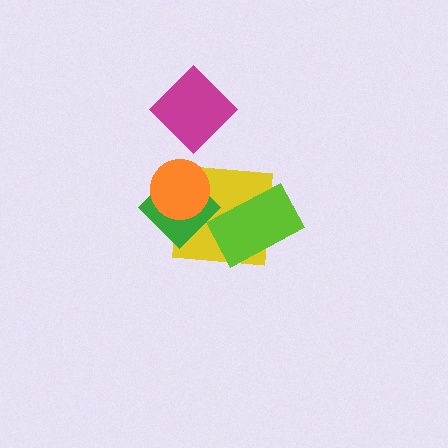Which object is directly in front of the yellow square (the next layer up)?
The green diamond is directly in front of the yellow square.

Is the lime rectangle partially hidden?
No, no other shape covers it.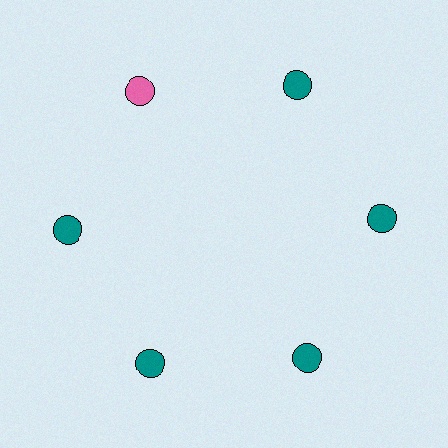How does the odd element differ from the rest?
It has a different color: pink instead of teal.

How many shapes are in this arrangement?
There are 6 shapes arranged in a ring pattern.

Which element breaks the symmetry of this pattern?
The pink circle at roughly the 11 o'clock position breaks the symmetry. All other shapes are teal circles.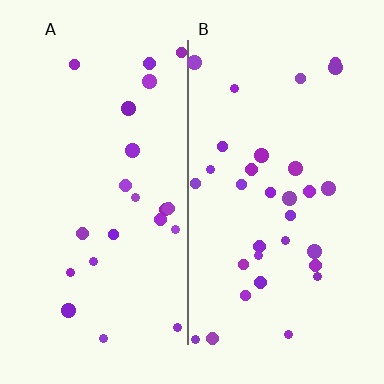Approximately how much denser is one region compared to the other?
Approximately 1.4× — region B over region A.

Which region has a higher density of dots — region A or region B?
B (the right).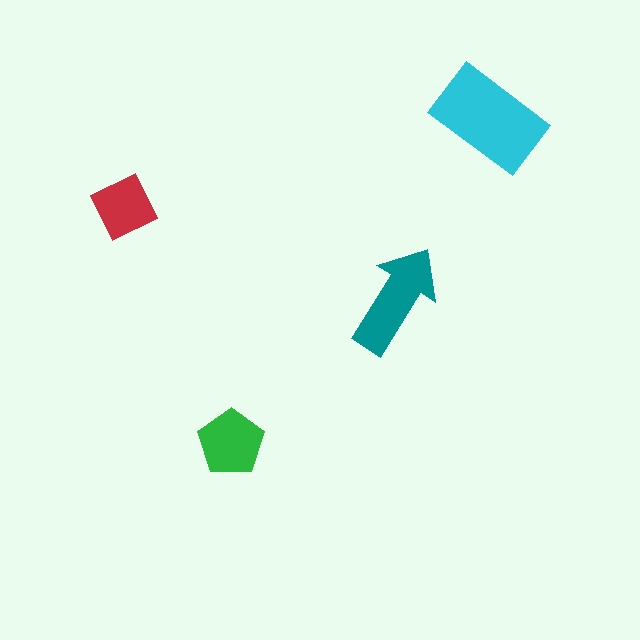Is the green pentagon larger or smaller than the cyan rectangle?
Smaller.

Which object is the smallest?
The red diamond.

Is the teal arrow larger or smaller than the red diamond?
Larger.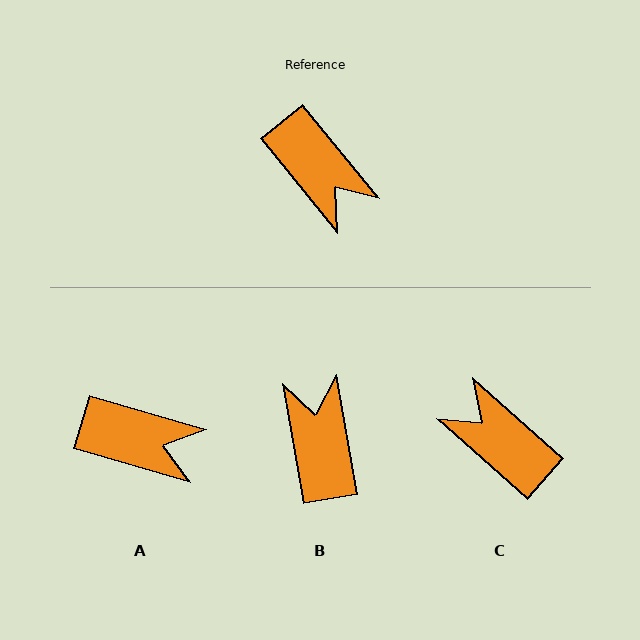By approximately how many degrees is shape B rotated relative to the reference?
Approximately 151 degrees counter-clockwise.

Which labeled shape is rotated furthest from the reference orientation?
C, about 171 degrees away.